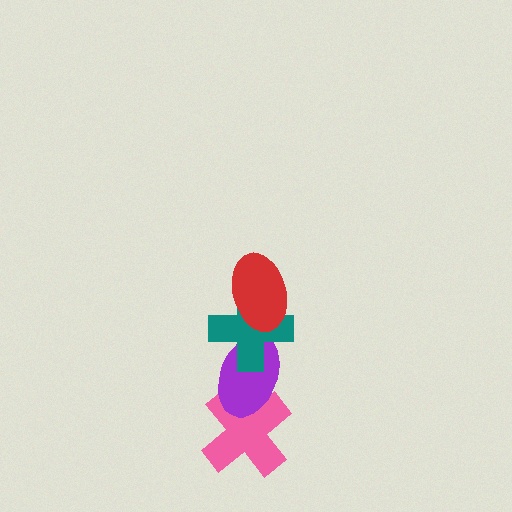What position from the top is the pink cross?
The pink cross is 4th from the top.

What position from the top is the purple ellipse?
The purple ellipse is 3rd from the top.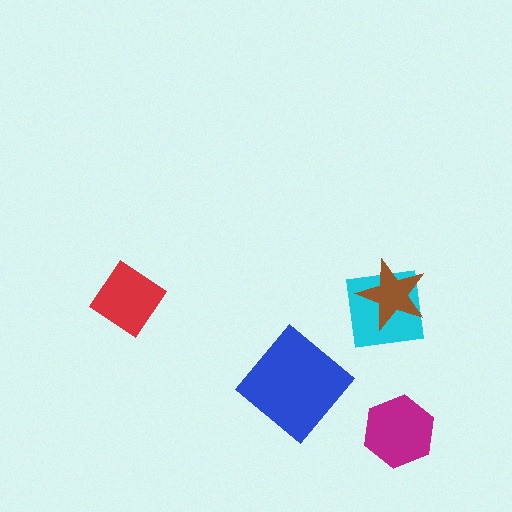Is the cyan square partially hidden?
Yes, it is partially covered by another shape.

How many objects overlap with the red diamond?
0 objects overlap with the red diamond.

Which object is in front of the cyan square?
The brown star is in front of the cyan square.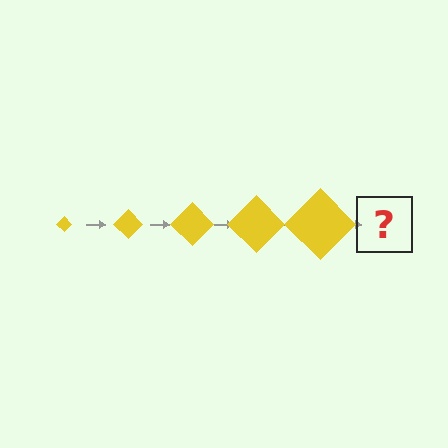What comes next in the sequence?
The next element should be a yellow diamond, larger than the previous one.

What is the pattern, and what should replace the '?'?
The pattern is that the diamond gets progressively larger each step. The '?' should be a yellow diamond, larger than the previous one.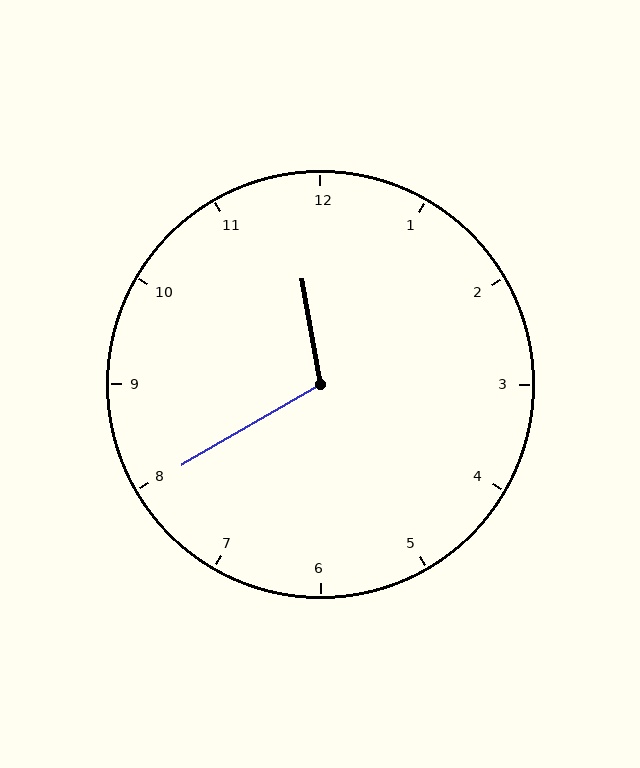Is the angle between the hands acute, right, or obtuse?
It is obtuse.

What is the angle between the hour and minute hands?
Approximately 110 degrees.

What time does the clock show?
11:40.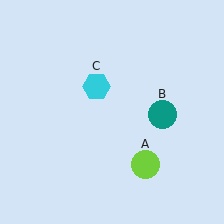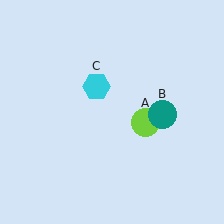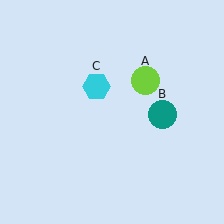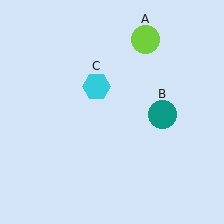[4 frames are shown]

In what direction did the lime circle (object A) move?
The lime circle (object A) moved up.